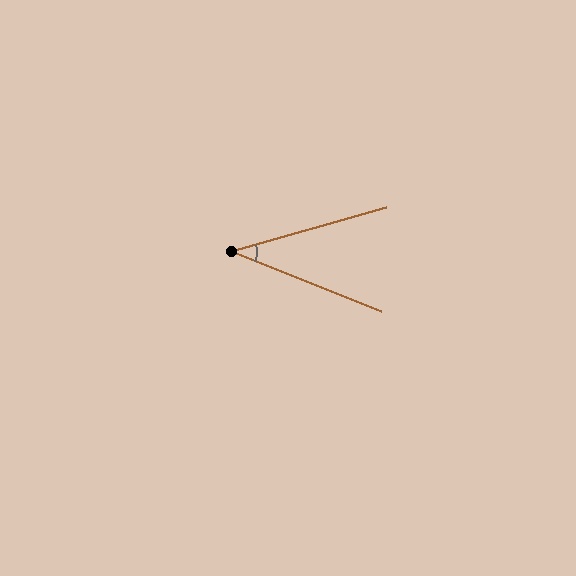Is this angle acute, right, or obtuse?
It is acute.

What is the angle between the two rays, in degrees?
Approximately 38 degrees.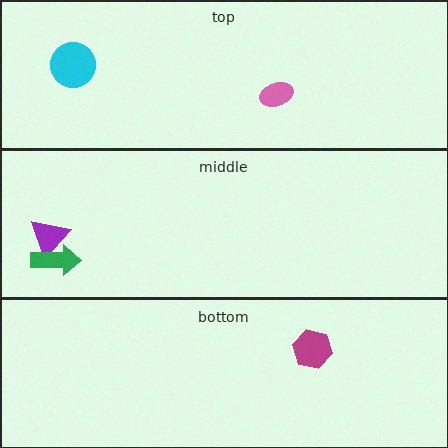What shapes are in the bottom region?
The magenta hexagon.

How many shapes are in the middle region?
2.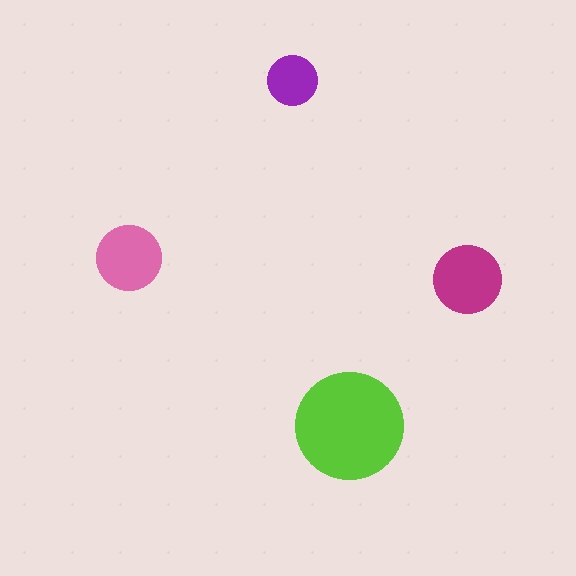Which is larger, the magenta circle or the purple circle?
The magenta one.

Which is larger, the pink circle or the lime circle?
The lime one.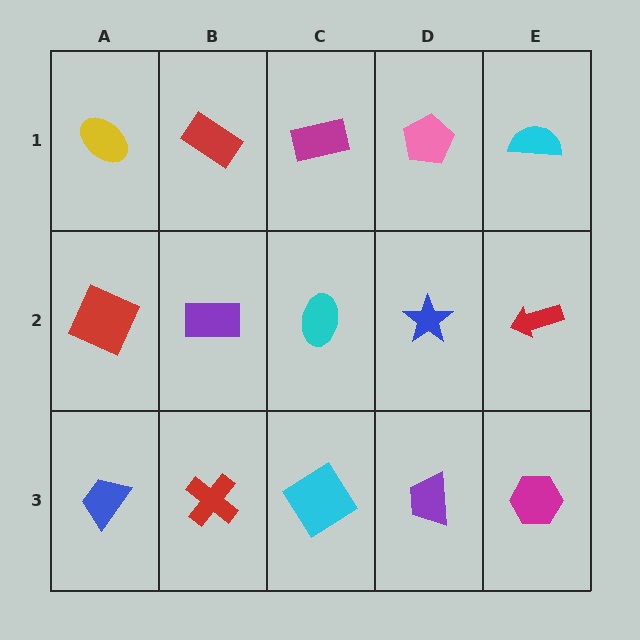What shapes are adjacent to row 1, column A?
A red square (row 2, column A), a red rectangle (row 1, column B).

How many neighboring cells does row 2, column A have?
3.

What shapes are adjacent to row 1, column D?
A blue star (row 2, column D), a magenta rectangle (row 1, column C), a cyan semicircle (row 1, column E).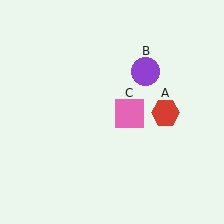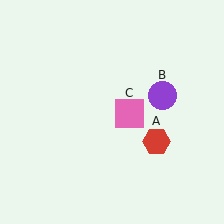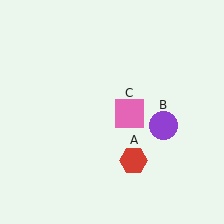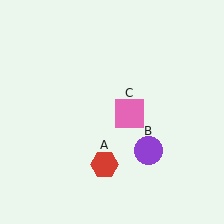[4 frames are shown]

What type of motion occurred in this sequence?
The red hexagon (object A), purple circle (object B) rotated clockwise around the center of the scene.